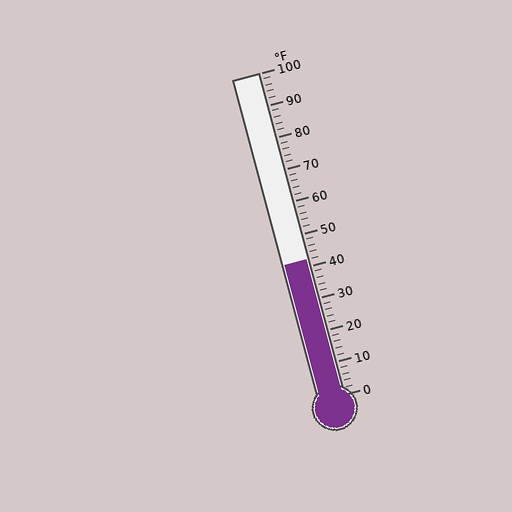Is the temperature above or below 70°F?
The temperature is below 70°F.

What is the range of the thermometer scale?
The thermometer scale ranges from 0°F to 100°F.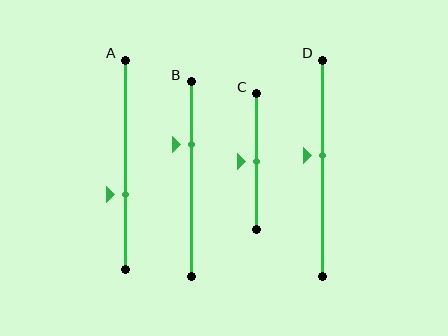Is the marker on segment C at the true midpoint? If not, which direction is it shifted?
Yes, the marker on segment C is at the true midpoint.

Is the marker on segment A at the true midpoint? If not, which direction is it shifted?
No, the marker on segment A is shifted downward by about 14% of the segment length.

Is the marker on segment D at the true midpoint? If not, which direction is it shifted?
No, the marker on segment D is shifted upward by about 6% of the segment length.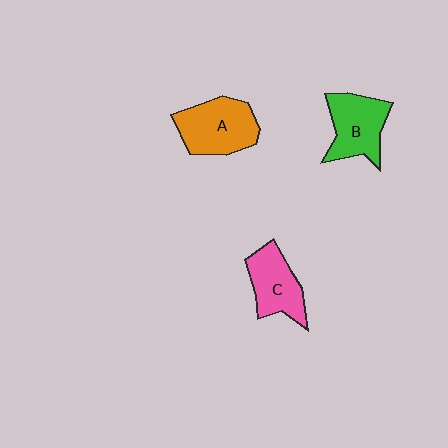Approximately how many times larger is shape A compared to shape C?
Approximately 1.2 times.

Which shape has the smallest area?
Shape C (pink).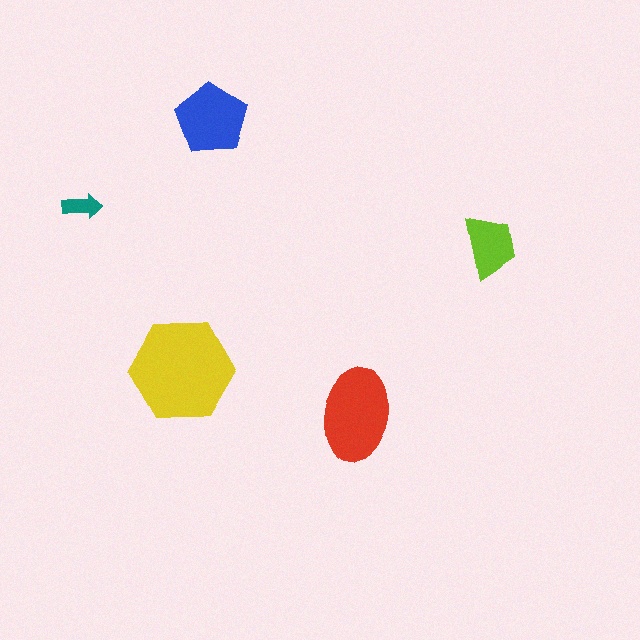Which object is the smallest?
The teal arrow.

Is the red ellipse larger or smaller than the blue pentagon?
Larger.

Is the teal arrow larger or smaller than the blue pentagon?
Smaller.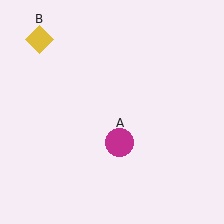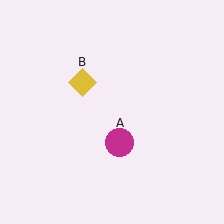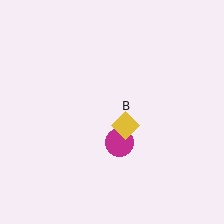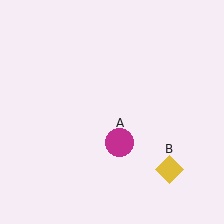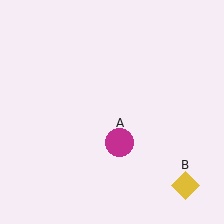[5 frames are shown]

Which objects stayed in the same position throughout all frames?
Magenta circle (object A) remained stationary.